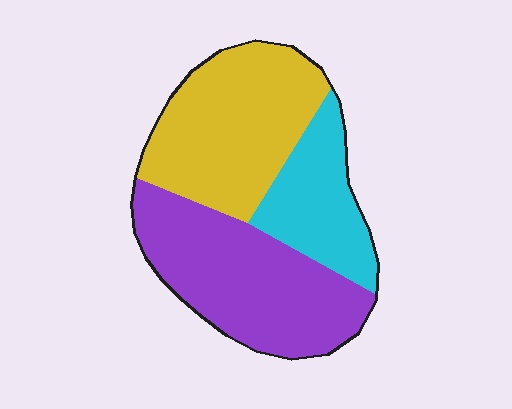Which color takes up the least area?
Cyan, at roughly 20%.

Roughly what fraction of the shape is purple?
Purple covers 40% of the shape.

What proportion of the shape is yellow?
Yellow takes up about three eighths (3/8) of the shape.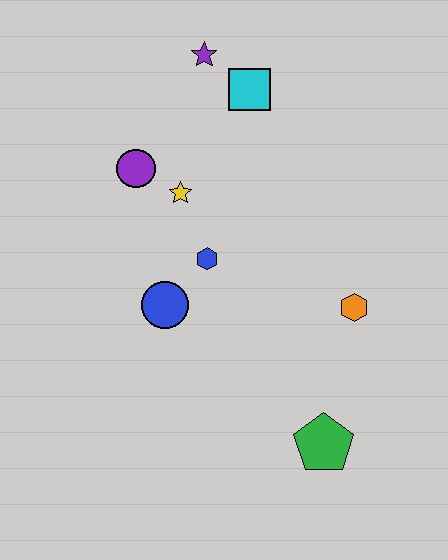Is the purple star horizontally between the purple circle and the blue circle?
No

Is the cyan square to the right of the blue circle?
Yes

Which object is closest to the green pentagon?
The orange hexagon is closest to the green pentagon.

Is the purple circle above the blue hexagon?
Yes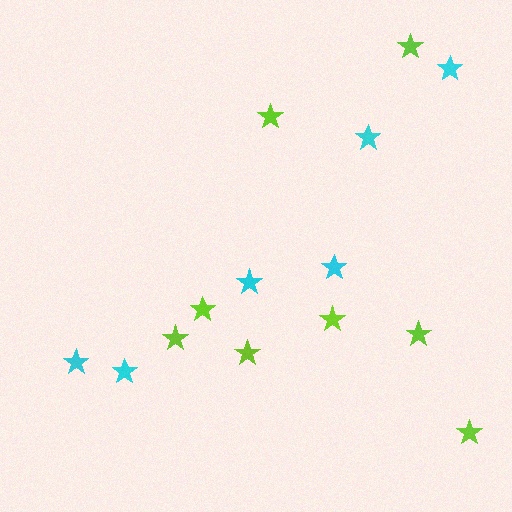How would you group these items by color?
There are 2 groups: one group of cyan stars (6) and one group of lime stars (8).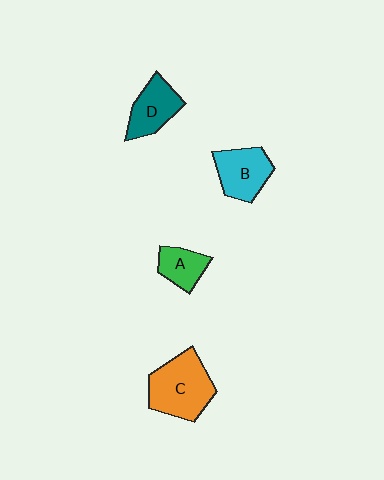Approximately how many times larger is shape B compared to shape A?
Approximately 1.4 times.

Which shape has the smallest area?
Shape A (green).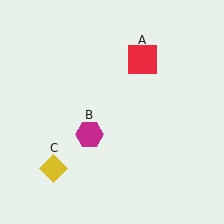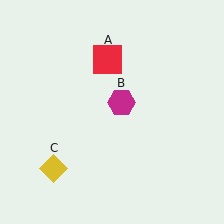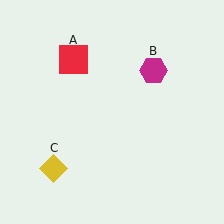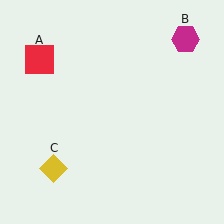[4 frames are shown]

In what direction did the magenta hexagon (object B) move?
The magenta hexagon (object B) moved up and to the right.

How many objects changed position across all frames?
2 objects changed position: red square (object A), magenta hexagon (object B).